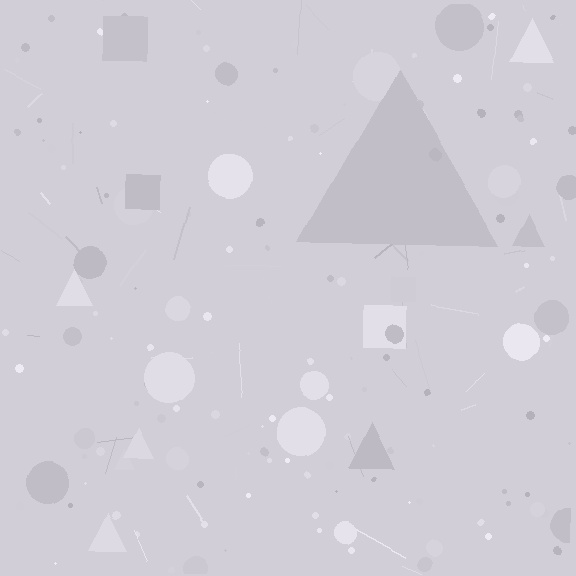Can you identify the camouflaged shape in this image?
The camouflaged shape is a triangle.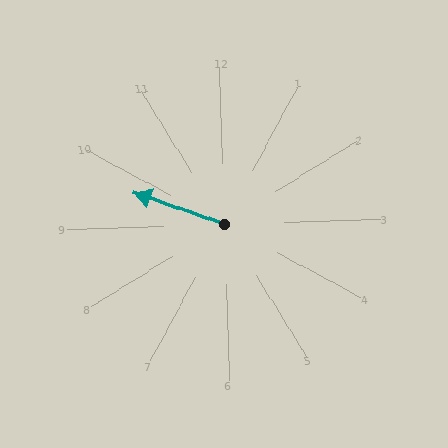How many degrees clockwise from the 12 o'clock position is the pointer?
Approximately 291 degrees.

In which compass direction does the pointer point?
West.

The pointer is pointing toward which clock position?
Roughly 10 o'clock.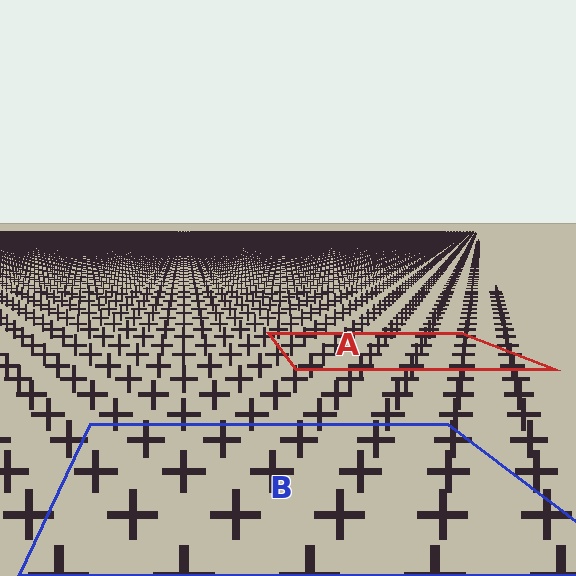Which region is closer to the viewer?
Region B is closer. The texture elements there are larger and more spread out.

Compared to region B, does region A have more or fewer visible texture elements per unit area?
Region A has more texture elements per unit area — they are packed more densely because it is farther away.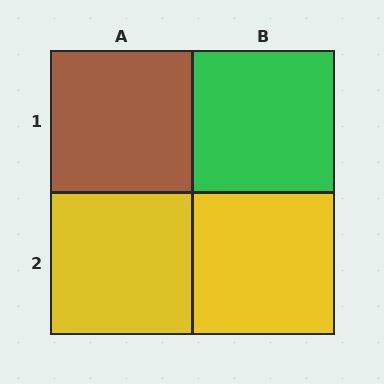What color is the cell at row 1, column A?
Brown.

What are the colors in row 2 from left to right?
Yellow, yellow.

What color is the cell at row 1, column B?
Green.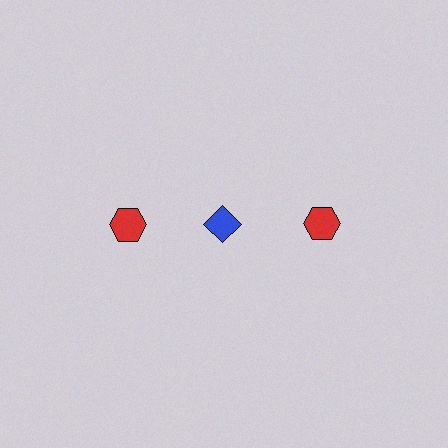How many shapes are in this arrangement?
There are 3 shapes arranged in a grid pattern.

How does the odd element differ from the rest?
It differs in both color (blue instead of red) and shape (diamond instead of hexagon).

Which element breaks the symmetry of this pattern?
The blue diamond in the top row, second from left column breaks the symmetry. All other shapes are red hexagons.